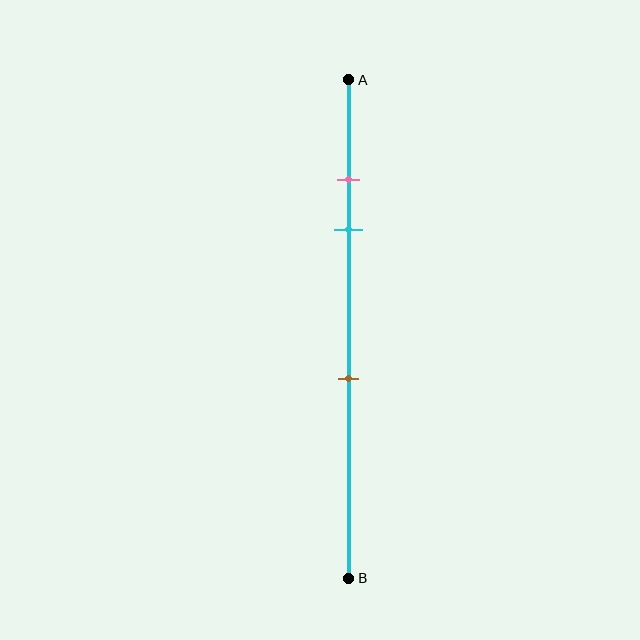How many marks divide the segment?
There are 3 marks dividing the segment.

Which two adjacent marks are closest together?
The pink and cyan marks are the closest adjacent pair.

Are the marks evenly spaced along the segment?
No, the marks are not evenly spaced.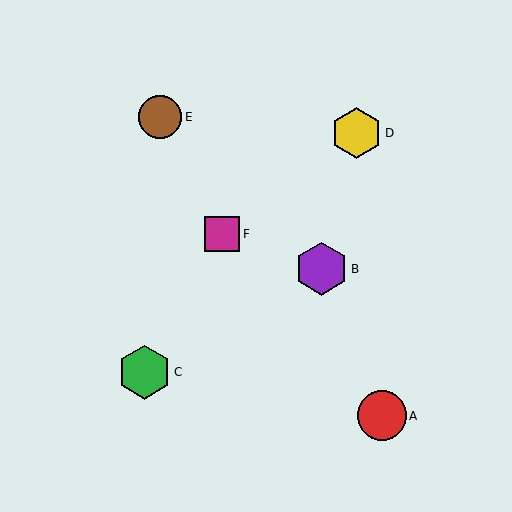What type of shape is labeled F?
Shape F is a magenta square.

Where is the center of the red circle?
The center of the red circle is at (382, 416).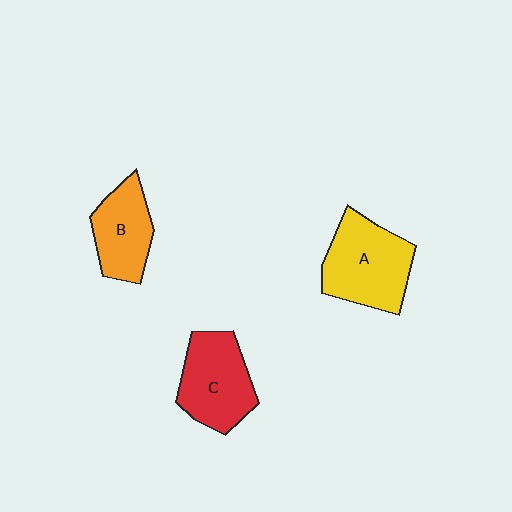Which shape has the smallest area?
Shape B (orange).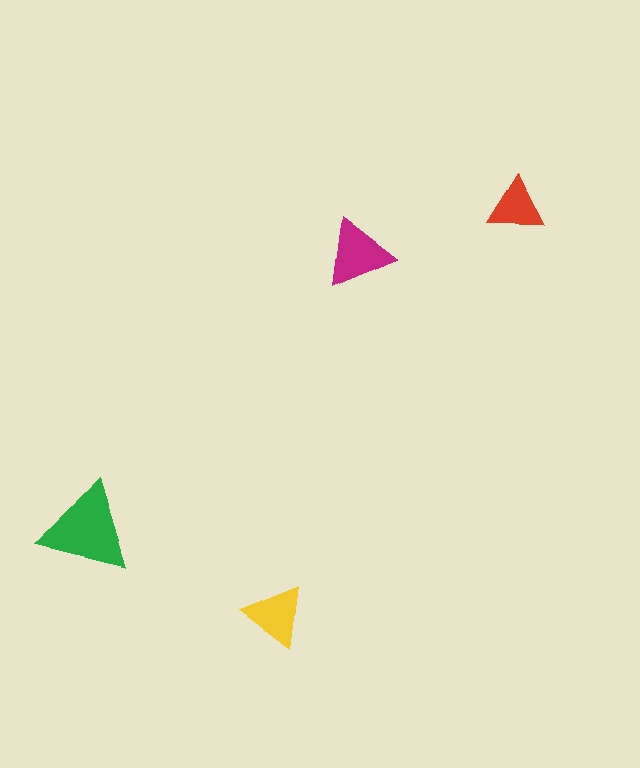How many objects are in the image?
There are 4 objects in the image.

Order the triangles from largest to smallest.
the green one, the magenta one, the yellow one, the red one.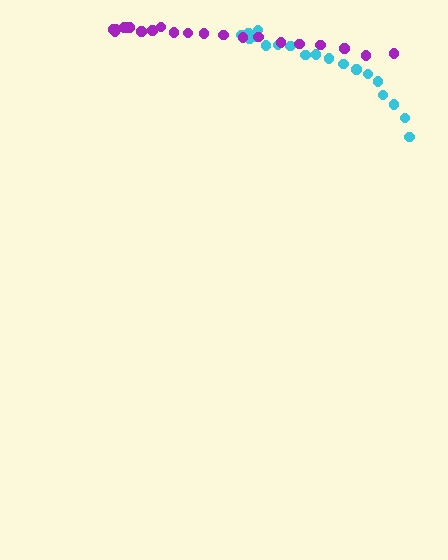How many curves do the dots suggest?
There are 2 distinct paths.